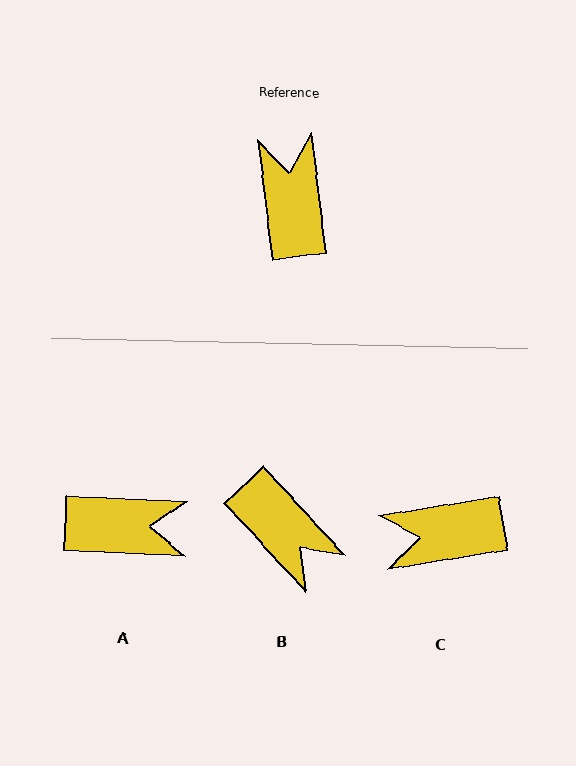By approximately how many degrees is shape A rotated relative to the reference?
Approximately 99 degrees clockwise.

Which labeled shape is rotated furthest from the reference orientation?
B, about 144 degrees away.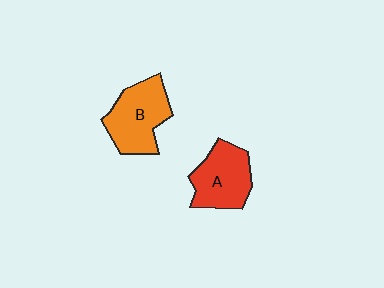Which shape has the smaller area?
Shape A (red).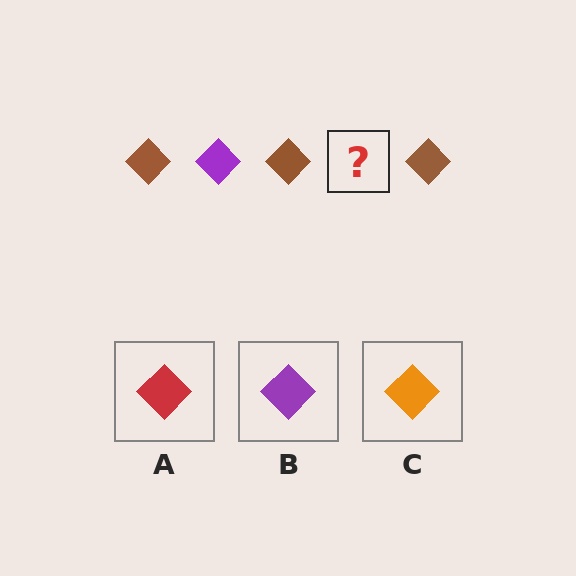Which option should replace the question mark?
Option B.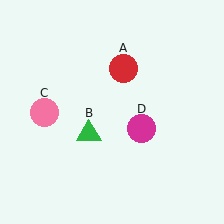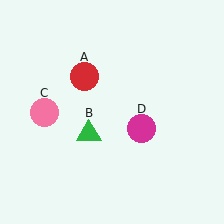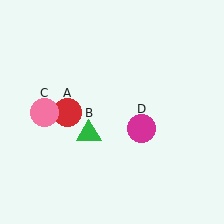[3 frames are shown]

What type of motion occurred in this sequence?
The red circle (object A) rotated counterclockwise around the center of the scene.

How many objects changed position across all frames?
1 object changed position: red circle (object A).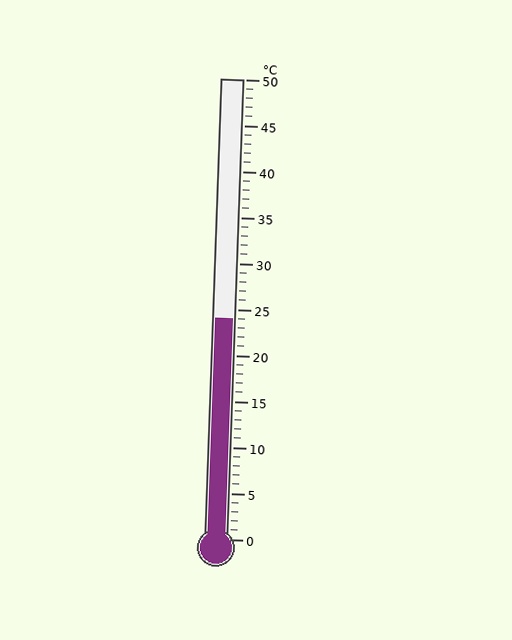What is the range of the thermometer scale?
The thermometer scale ranges from 0°C to 50°C.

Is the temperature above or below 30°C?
The temperature is below 30°C.